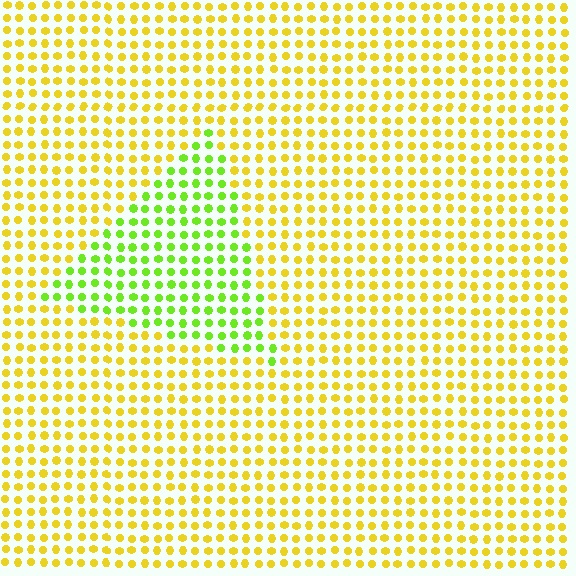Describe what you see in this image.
The image is filled with small yellow elements in a uniform arrangement. A triangle-shaped region is visible where the elements are tinted to a slightly different hue, forming a subtle color boundary.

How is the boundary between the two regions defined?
The boundary is defined purely by a slight shift in hue (about 45 degrees). Spacing, size, and orientation are identical on both sides.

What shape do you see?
I see a triangle.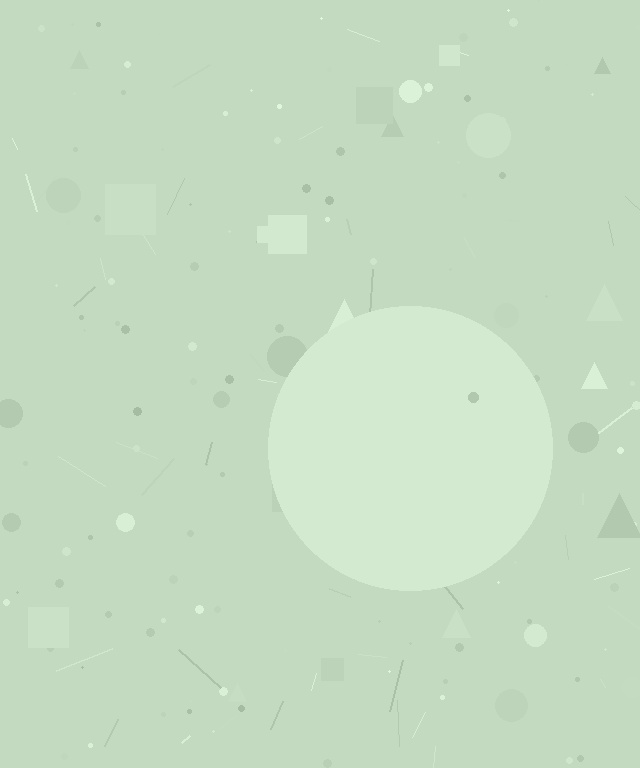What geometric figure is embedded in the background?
A circle is embedded in the background.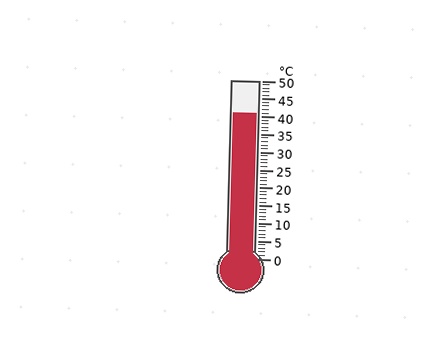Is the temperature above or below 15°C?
The temperature is above 15°C.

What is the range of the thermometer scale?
The thermometer scale ranges from 0°C to 50°C.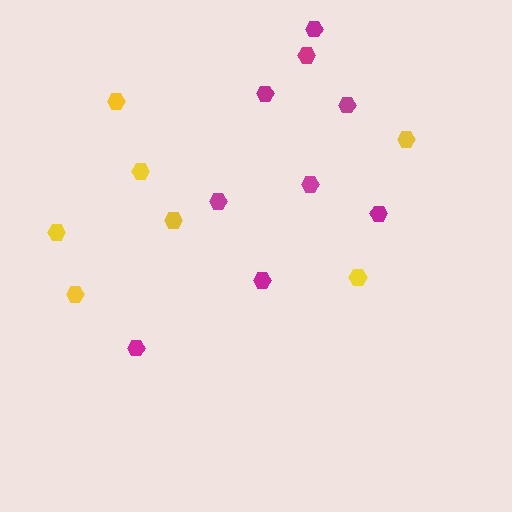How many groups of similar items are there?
There are 2 groups: one group of magenta hexagons (9) and one group of yellow hexagons (7).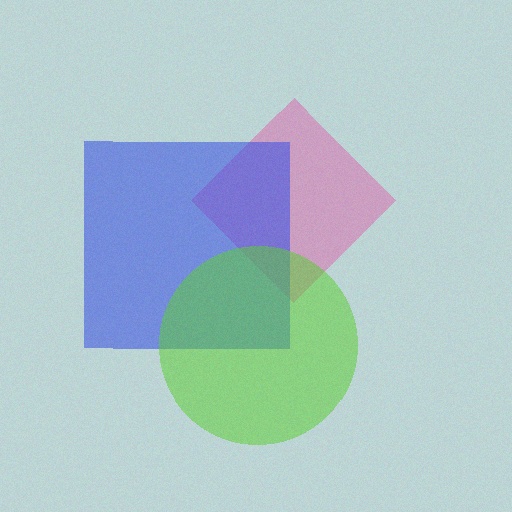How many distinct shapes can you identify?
There are 3 distinct shapes: a pink diamond, a blue square, a lime circle.